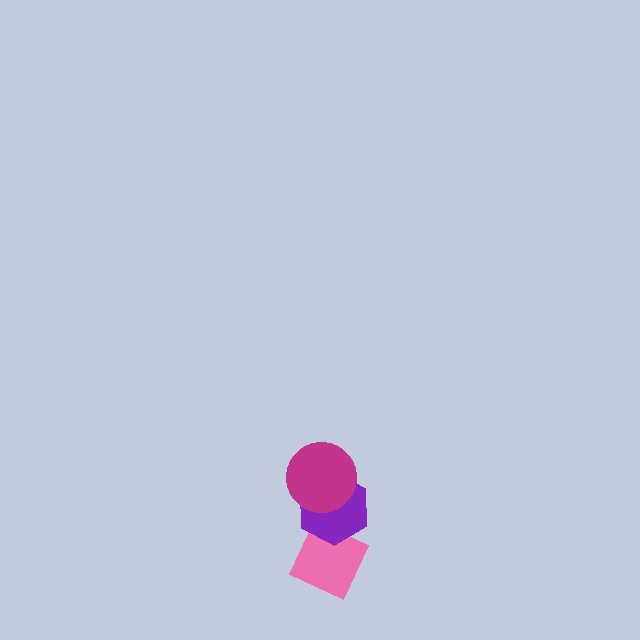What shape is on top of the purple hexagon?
The magenta circle is on top of the purple hexagon.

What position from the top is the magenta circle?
The magenta circle is 1st from the top.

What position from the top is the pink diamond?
The pink diamond is 3rd from the top.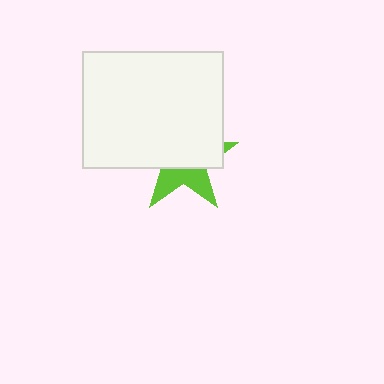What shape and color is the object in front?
The object in front is a white rectangle.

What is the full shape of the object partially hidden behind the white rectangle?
The partially hidden object is a lime star.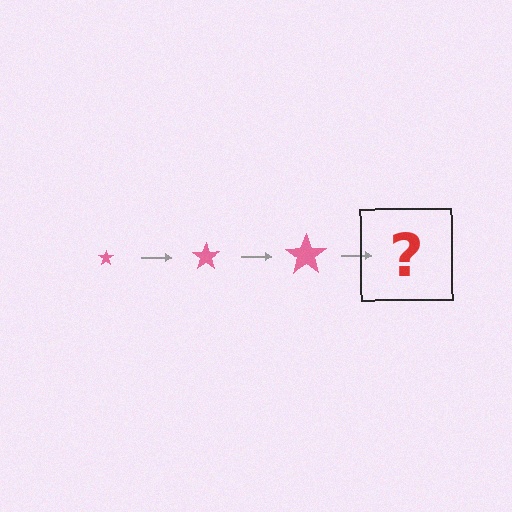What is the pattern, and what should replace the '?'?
The pattern is that the star gets progressively larger each step. The '?' should be a pink star, larger than the previous one.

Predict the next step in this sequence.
The next step is a pink star, larger than the previous one.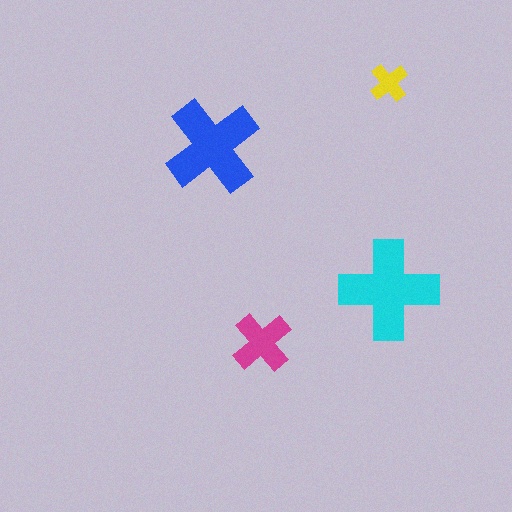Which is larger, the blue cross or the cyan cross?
The cyan one.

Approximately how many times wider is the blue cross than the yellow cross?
About 2.5 times wider.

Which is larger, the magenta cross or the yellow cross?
The magenta one.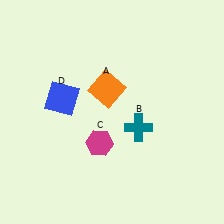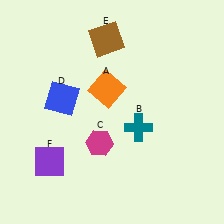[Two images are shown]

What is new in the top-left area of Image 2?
A brown square (E) was added in the top-left area of Image 2.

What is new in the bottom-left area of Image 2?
A purple square (F) was added in the bottom-left area of Image 2.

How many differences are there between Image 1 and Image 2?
There are 2 differences between the two images.